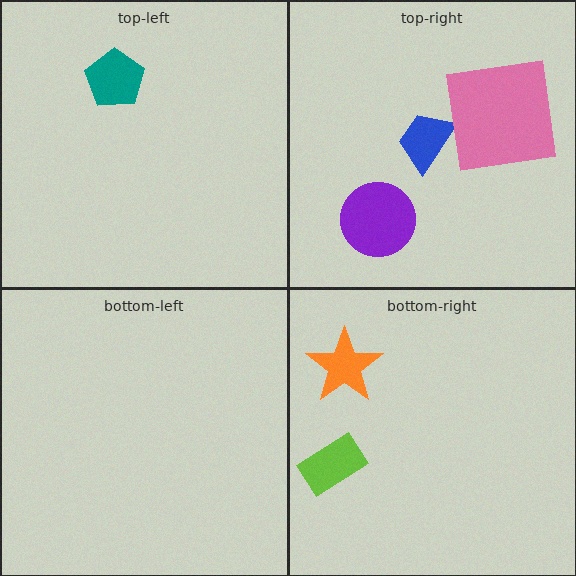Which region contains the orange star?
The bottom-right region.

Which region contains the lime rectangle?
The bottom-right region.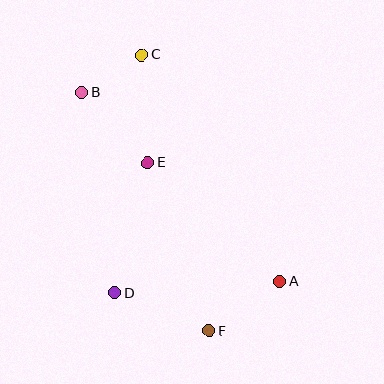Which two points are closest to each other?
Points B and C are closest to each other.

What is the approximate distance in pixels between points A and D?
The distance between A and D is approximately 165 pixels.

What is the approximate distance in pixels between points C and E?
The distance between C and E is approximately 108 pixels.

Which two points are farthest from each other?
Points C and F are farthest from each other.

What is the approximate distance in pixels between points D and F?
The distance between D and F is approximately 102 pixels.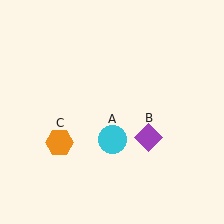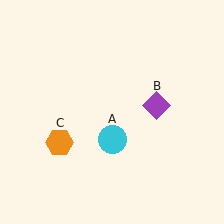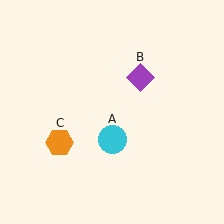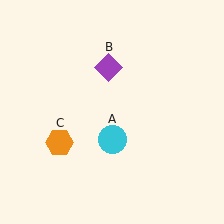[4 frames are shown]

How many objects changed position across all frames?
1 object changed position: purple diamond (object B).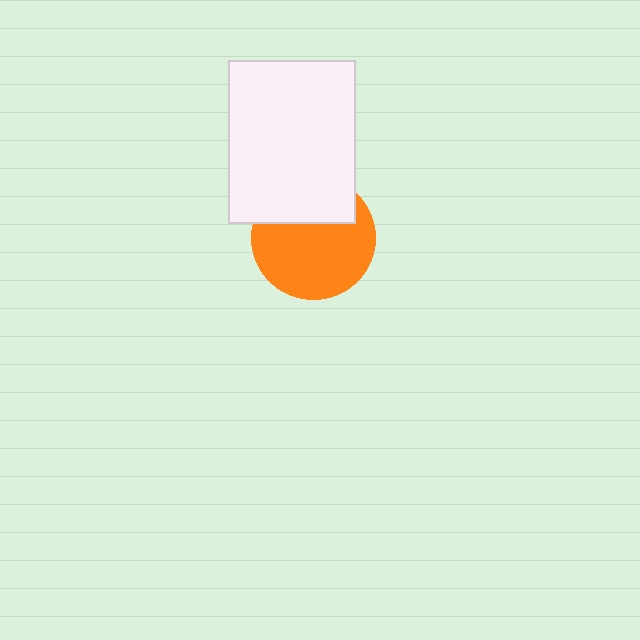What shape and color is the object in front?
The object in front is a white rectangle.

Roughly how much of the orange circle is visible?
Most of it is visible (roughly 68%).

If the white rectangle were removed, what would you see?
You would see the complete orange circle.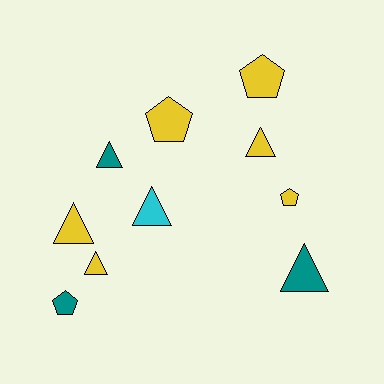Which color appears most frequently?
Yellow, with 6 objects.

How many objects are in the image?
There are 10 objects.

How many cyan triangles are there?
There is 1 cyan triangle.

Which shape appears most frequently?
Triangle, with 6 objects.